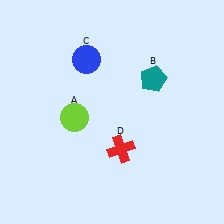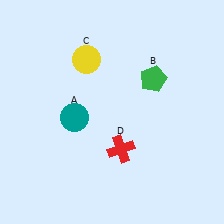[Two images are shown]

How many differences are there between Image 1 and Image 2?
There are 3 differences between the two images.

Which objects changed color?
A changed from lime to teal. B changed from teal to green. C changed from blue to yellow.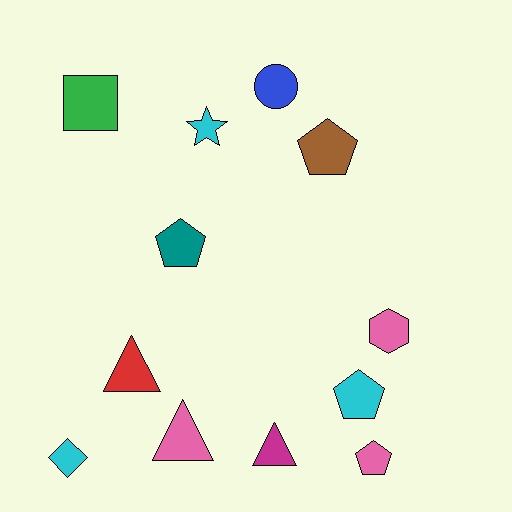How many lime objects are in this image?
There are no lime objects.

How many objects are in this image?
There are 12 objects.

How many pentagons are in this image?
There are 4 pentagons.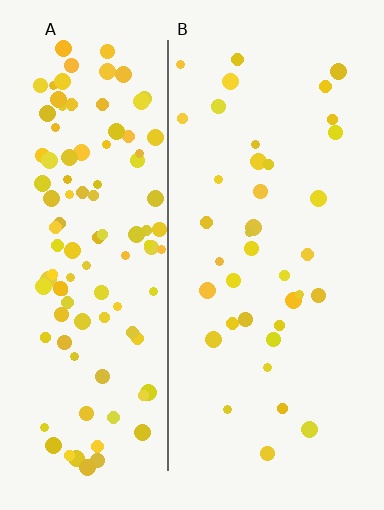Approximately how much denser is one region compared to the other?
Approximately 3.0× — region A over region B.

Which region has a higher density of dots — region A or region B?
A (the left).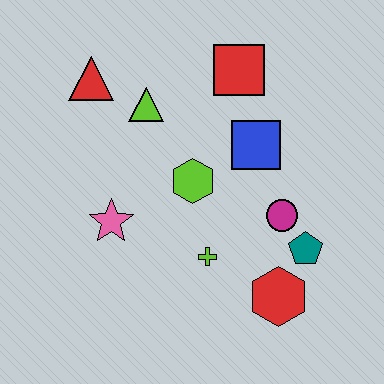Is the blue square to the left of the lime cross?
No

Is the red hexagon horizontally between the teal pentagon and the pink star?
Yes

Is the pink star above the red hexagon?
Yes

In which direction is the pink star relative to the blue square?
The pink star is to the left of the blue square.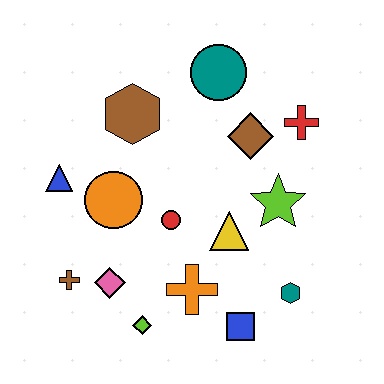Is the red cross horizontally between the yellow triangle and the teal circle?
No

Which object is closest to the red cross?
The brown diamond is closest to the red cross.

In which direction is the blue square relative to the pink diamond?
The blue square is to the right of the pink diamond.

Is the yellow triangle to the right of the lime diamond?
Yes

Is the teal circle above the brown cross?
Yes